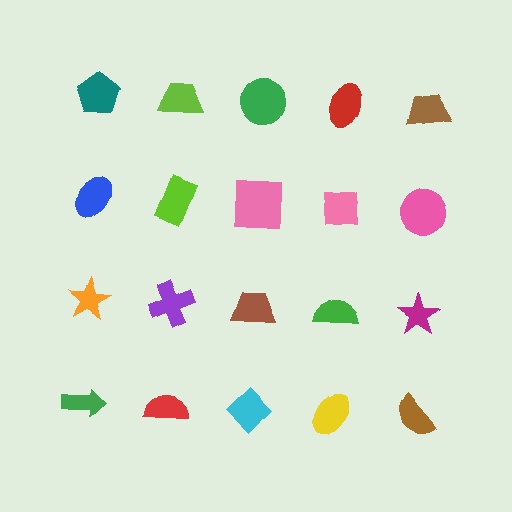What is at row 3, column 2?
A purple cross.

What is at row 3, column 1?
An orange star.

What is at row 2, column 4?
A pink square.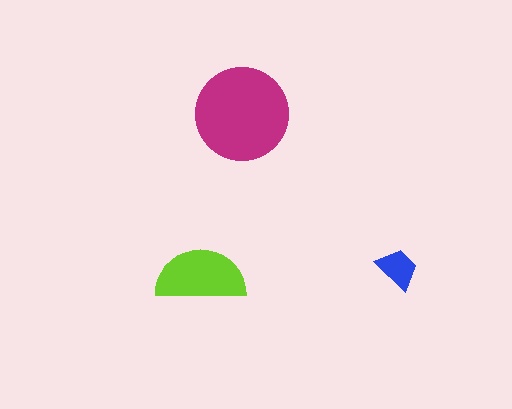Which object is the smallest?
The blue trapezoid.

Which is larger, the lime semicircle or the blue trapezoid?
The lime semicircle.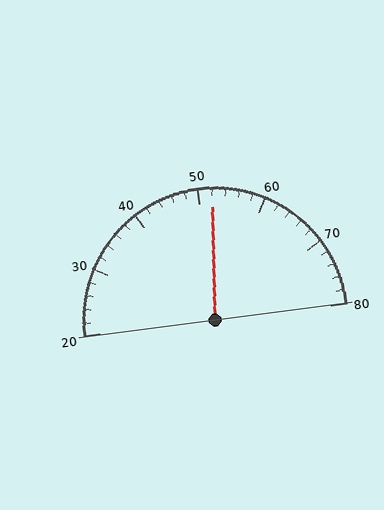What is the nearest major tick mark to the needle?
The nearest major tick mark is 50.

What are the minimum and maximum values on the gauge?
The gauge ranges from 20 to 80.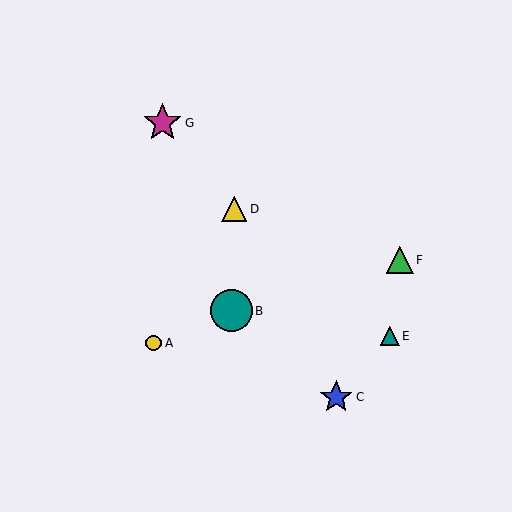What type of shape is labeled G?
Shape G is a magenta star.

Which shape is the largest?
The teal circle (labeled B) is the largest.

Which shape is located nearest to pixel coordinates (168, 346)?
The yellow circle (labeled A) at (154, 343) is nearest to that location.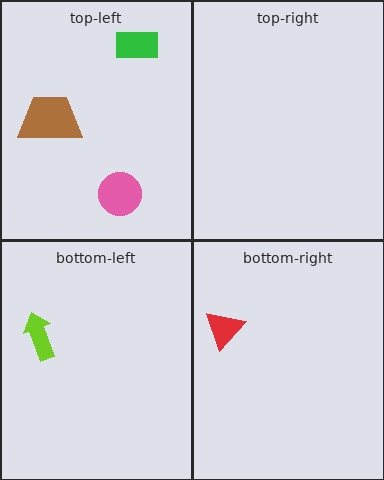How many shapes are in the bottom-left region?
1.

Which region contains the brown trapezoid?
The top-left region.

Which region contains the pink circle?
The top-left region.